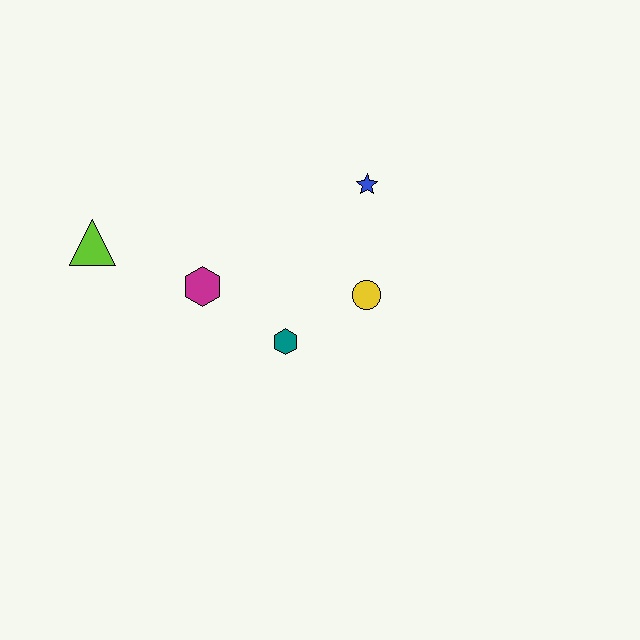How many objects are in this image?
There are 5 objects.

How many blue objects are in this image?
There is 1 blue object.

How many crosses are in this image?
There are no crosses.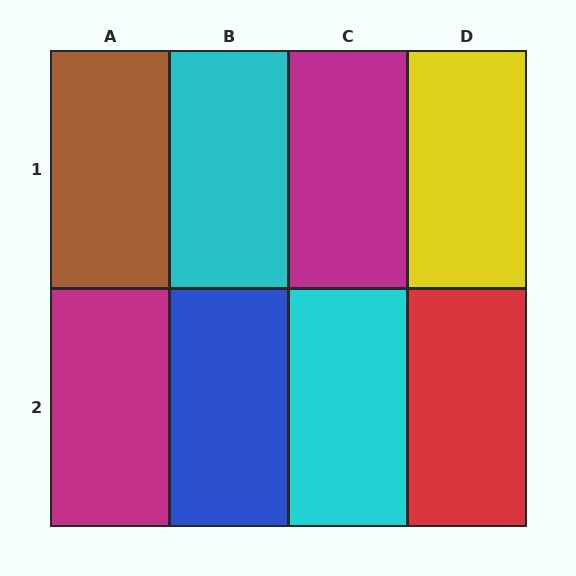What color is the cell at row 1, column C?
Magenta.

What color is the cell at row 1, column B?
Cyan.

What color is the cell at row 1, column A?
Brown.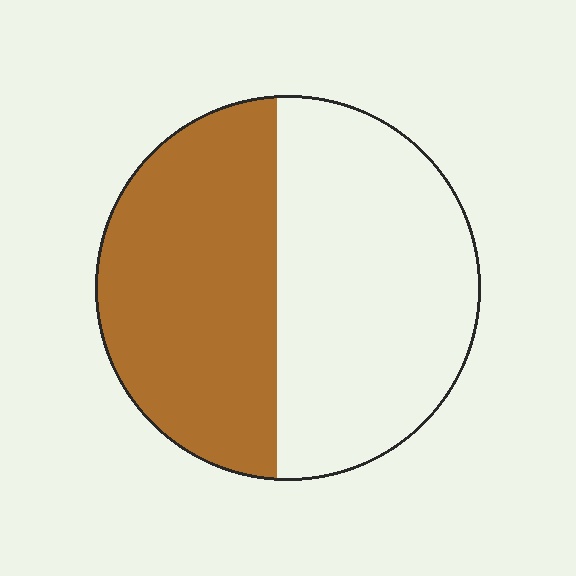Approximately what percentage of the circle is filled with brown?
Approximately 45%.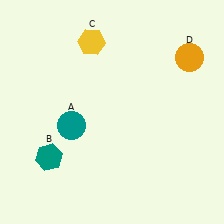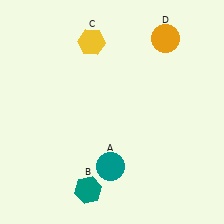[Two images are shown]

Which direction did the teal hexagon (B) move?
The teal hexagon (B) moved right.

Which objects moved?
The objects that moved are: the teal circle (A), the teal hexagon (B), the orange circle (D).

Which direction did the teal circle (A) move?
The teal circle (A) moved down.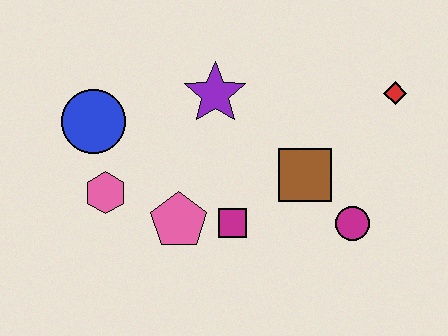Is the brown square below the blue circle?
Yes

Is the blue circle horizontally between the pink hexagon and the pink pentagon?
No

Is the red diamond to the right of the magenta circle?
Yes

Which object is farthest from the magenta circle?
The blue circle is farthest from the magenta circle.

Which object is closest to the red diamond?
The brown square is closest to the red diamond.